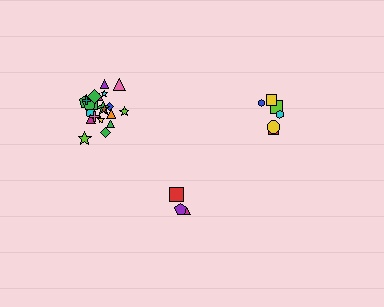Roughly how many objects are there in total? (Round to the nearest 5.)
Roughly 30 objects in total.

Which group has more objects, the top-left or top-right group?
The top-left group.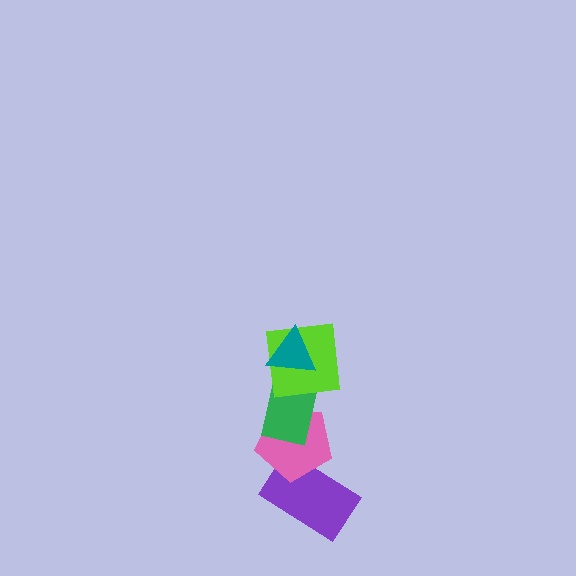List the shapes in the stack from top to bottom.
From top to bottom: the teal triangle, the lime square, the green rectangle, the pink pentagon, the purple rectangle.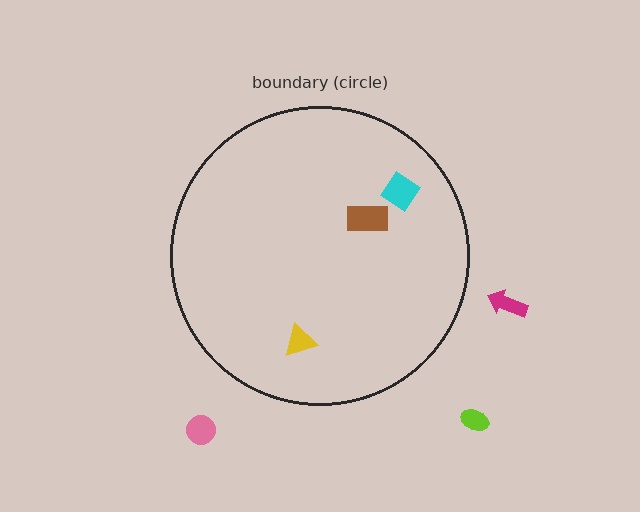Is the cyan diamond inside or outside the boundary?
Inside.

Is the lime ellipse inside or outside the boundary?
Outside.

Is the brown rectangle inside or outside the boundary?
Inside.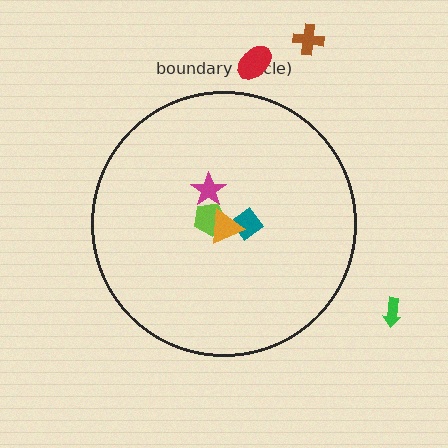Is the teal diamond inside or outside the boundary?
Inside.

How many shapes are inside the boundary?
4 inside, 3 outside.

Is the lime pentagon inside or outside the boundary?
Inside.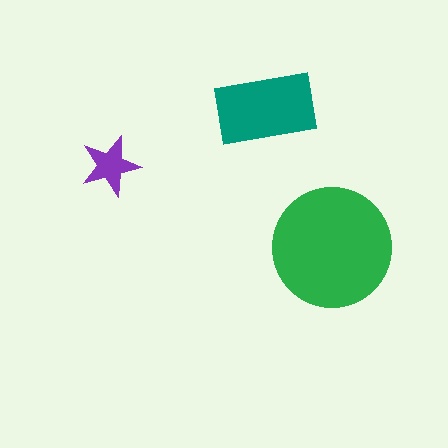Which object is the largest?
The green circle.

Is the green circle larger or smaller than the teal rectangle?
Larger.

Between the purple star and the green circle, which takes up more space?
The green circle.